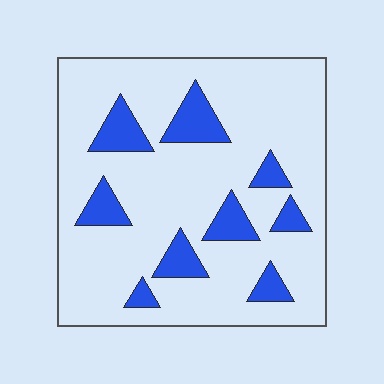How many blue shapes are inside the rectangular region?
9.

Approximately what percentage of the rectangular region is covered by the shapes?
Approximately 15%.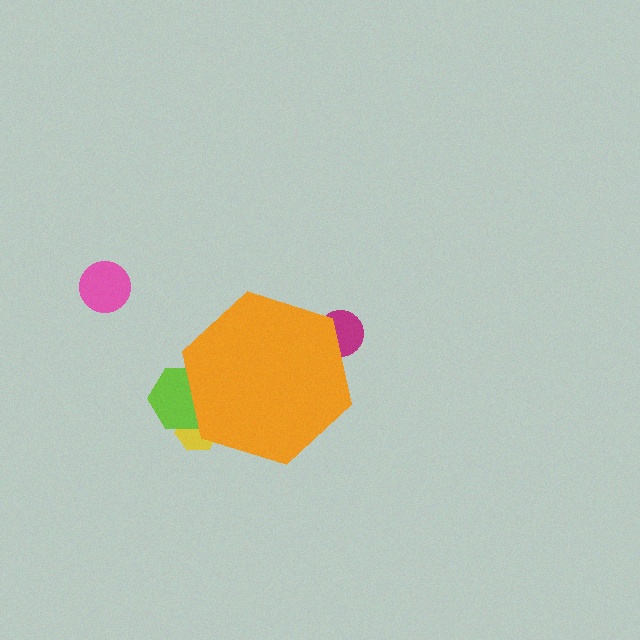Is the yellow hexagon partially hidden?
Yes, the yellow hexagon is partially hidden behind the orange hexagon.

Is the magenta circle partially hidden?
Yes, the magenta circle is partially hidden behind the orange hexagon.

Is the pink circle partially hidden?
No, the pink circle is fully visible.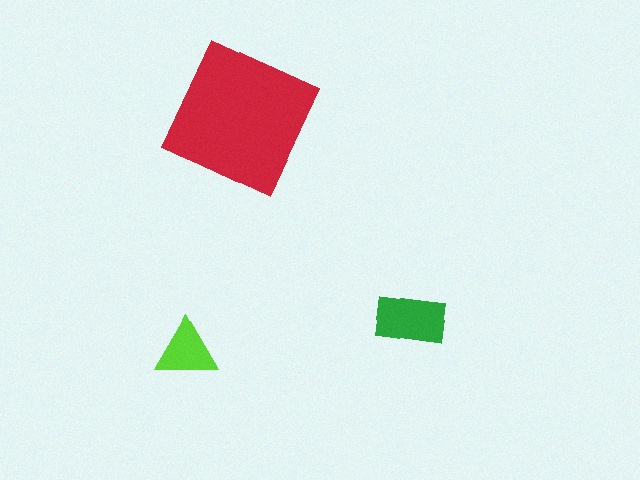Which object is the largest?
The red square.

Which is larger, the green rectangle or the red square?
The red square.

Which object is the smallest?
The lime triangle.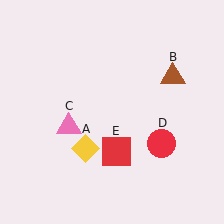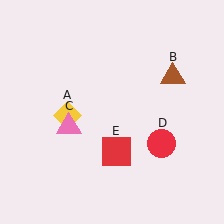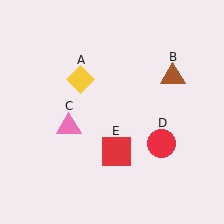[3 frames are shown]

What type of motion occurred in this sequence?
The yellow diamond (object A) rotated clockwise around the center of the scene.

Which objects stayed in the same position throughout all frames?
Brown triangle (object B) and pink triangle (object C) and red circle (object D) and red square (object E) remained stationary.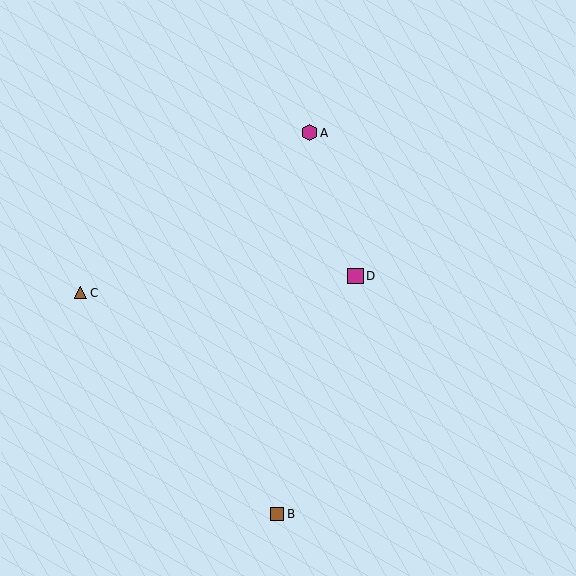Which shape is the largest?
The magenta hexagon (labeled A) is the largest.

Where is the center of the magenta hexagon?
The center of the magenta hexagon is at (310, 132).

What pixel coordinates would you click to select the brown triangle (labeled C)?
Click at (81, 292) to select the brown triangle C.